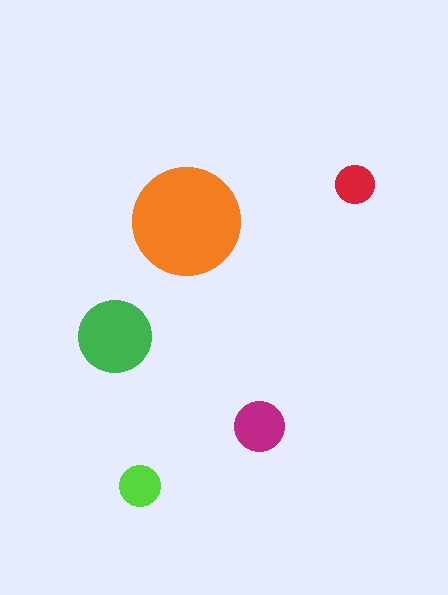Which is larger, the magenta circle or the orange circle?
The orange one.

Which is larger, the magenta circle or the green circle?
The green one.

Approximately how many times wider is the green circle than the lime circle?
About 2 times wider.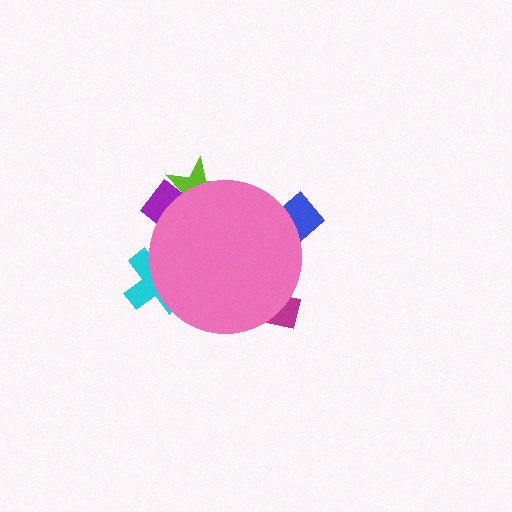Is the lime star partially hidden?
Yes, the lime star is partially hidden behind the pink circle.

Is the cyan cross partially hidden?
Yes, the cyan cross is partially hidden behind the pink circle.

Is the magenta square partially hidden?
Yes, the magenta square is partially hidden behind the pink circle.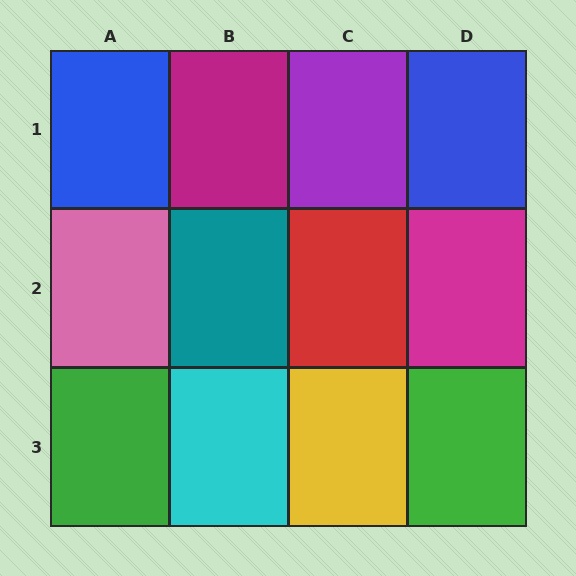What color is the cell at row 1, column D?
Blue.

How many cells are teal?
1 cell is teal.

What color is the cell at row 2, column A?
Pink.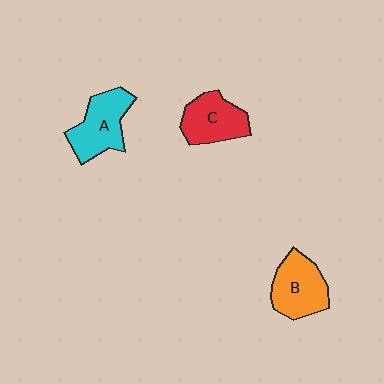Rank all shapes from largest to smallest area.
From largest to smallest: A (cyan), B (orange), C (red).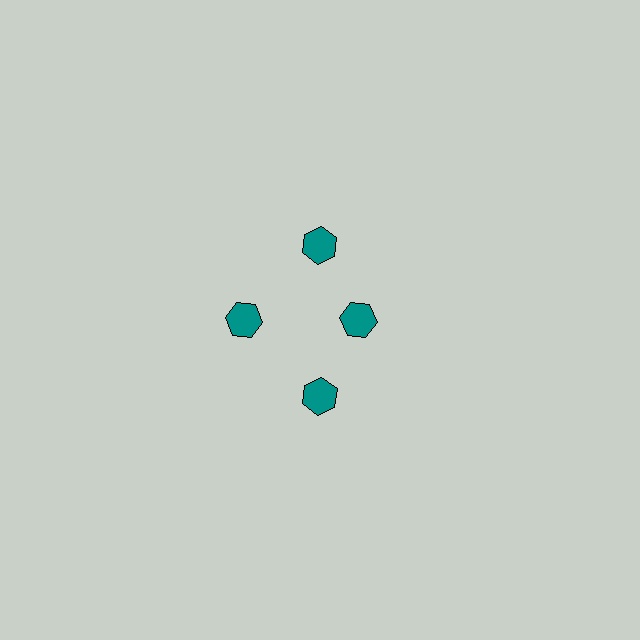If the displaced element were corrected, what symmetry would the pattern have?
It would have 4-fold rotational symmetry — the pattern would map onto itself every 90 degrees.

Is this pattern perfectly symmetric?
No. The 4 teal hexagons are arranged in a ring, but one element near the 3 o'clock position is pulled inward toward the center, breaking the 4-fold rotational symmetry.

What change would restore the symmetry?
The symmetry would be restored by moving it outward, back onto the ring so that all 4 hexagons sit at equal angles and equal distance from the center.